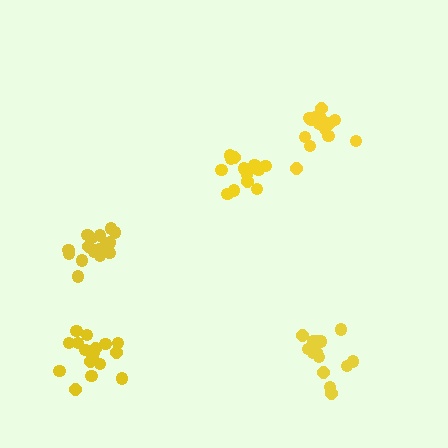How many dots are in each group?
Group 1: 14 dots, Group 2: 17 dots, Group 3: 14 dots, Group 4: 14 dots, Group 5: 18 dots (77 total).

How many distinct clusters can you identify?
There are 5 distinct clusters.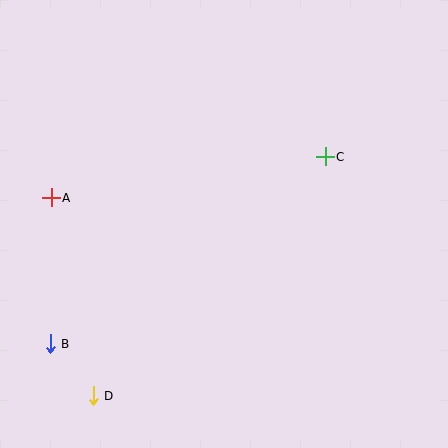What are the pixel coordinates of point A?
Point A is at (51, 198).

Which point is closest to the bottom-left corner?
Point D is closest to the bottom-left corner.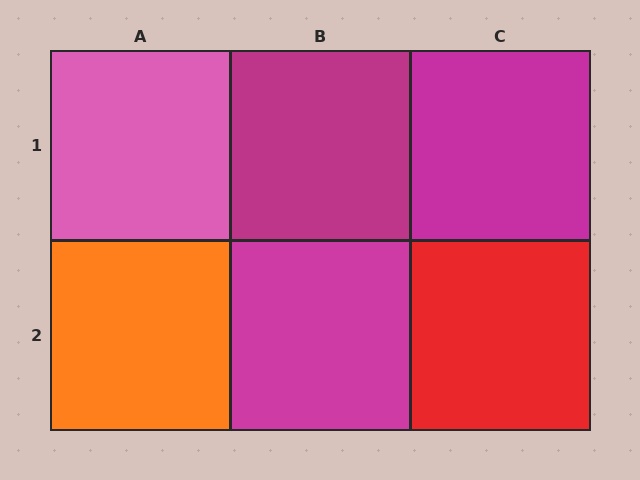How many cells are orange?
1 cell is orange.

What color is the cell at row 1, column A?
Pink.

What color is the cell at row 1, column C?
Magenta.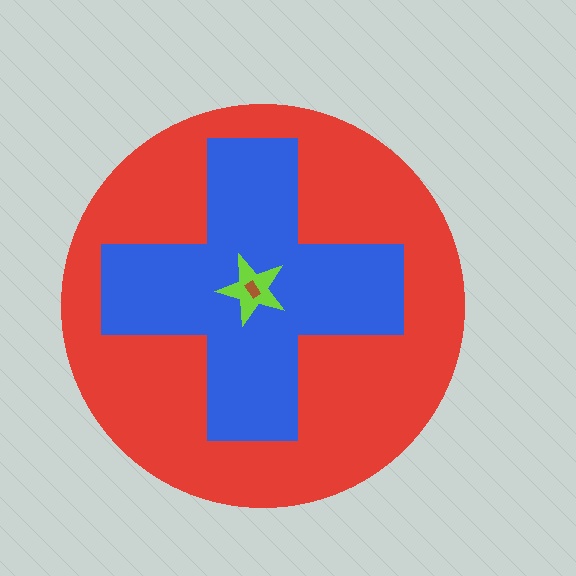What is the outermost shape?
The red circle.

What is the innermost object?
The brown rectangle.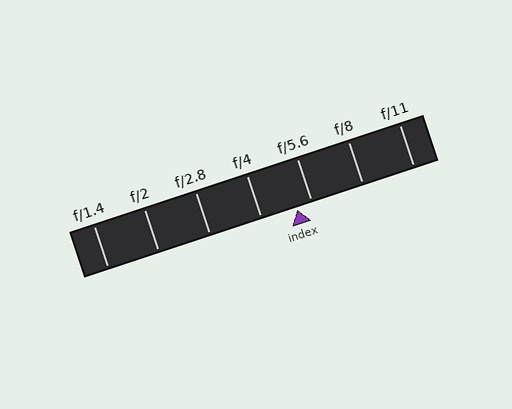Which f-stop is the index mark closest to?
The index mark is closest to f/5.6.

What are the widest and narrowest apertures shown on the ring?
The widest aperture shown is f/1.4 and the narrowest is f/11.